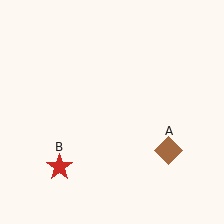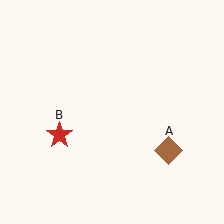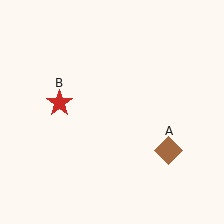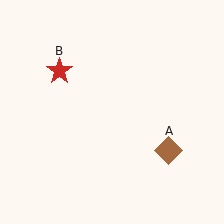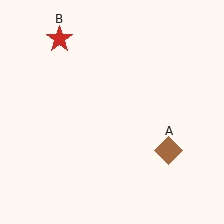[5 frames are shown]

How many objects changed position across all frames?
1 object changed position: red star (object B).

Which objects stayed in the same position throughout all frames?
Brown diamond (object A) remained stationary.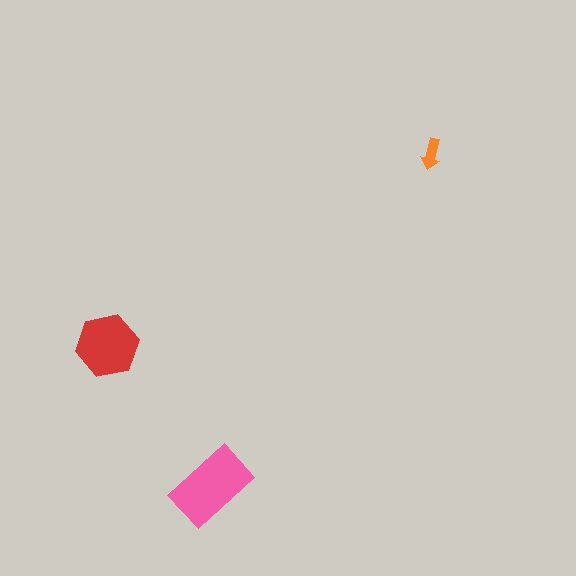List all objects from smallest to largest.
The orange arrow, the red hexagon, the pink rectangle.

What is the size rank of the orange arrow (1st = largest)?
3rd.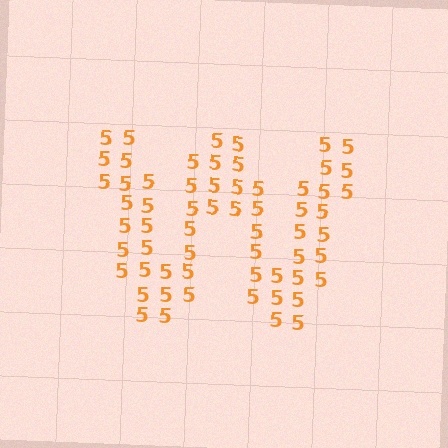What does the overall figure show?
The overall figure shows the letter W.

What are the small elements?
The small elements are digit 5's.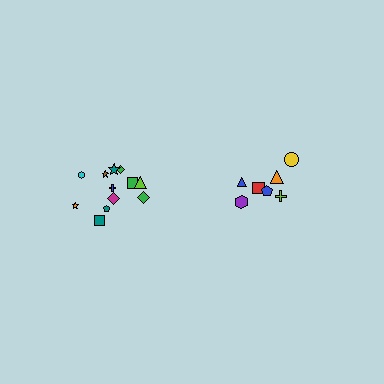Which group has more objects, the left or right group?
The left group.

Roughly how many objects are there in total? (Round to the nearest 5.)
Roughly 20 objects in total.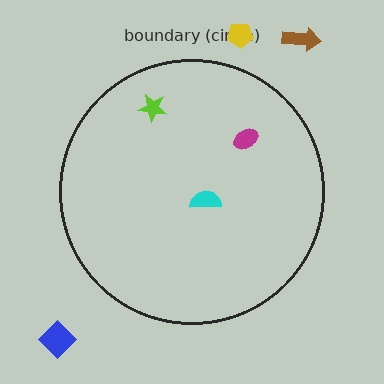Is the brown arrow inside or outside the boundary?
Outside.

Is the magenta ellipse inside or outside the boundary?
Inside.